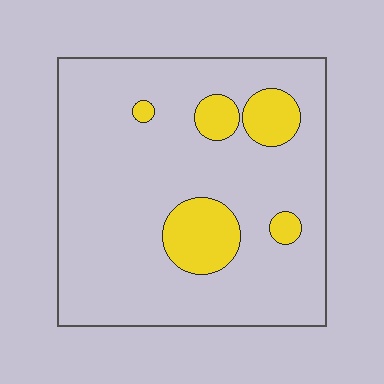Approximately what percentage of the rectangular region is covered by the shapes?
Approximately 15%.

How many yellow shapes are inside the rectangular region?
5.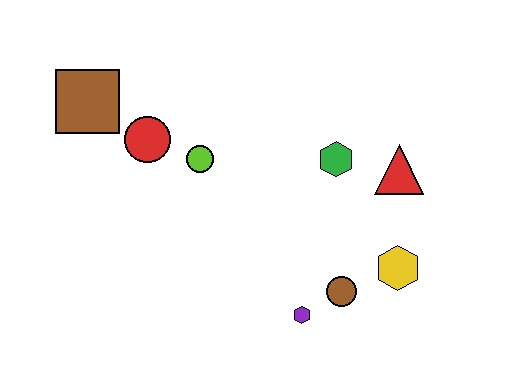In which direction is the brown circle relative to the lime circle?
The brown circle is to the right of the lime circle.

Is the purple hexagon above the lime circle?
No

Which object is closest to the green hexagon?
The red triangle is closest to the green hexagon.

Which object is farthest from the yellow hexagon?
The brown square is farthest from the yellow hexagon.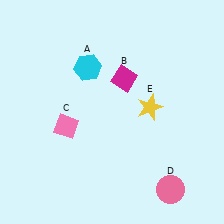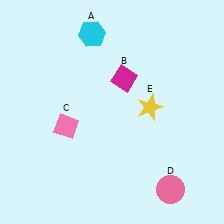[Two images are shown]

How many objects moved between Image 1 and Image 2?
1 object moved between the two images.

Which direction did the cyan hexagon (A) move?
The cyan hexagon (A) moved up.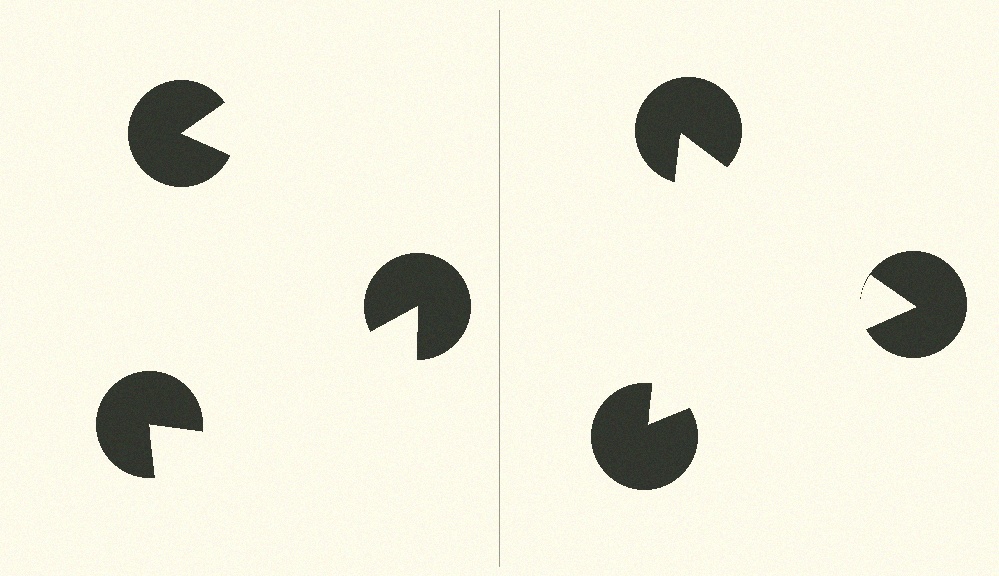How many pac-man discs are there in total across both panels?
6 — 3 on each side.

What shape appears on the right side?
An illusory triangle.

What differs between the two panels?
The pac-man discs are positioned identically on both sides; only the wedge orientations differ. On the right they align to a triangle; on the left they are misaligned.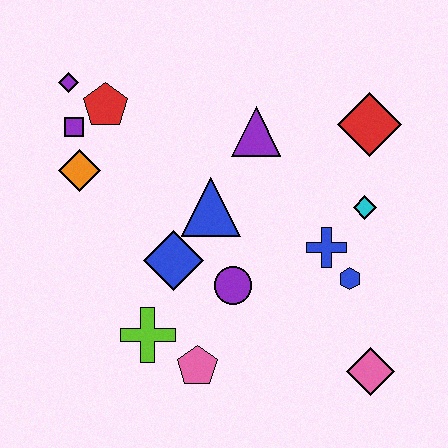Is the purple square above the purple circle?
Yes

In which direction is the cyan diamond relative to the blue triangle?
The cyan diamond is to the right of the blue triangle.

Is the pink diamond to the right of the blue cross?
Yes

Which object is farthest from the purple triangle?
The pink diamond is farthest from the purple triangle.